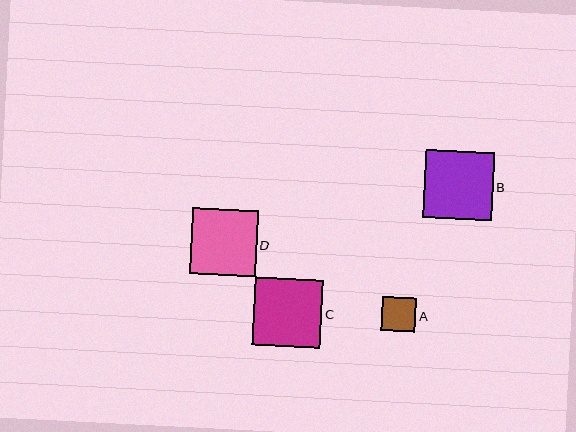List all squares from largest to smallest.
From largest to smallest: B, C, D, A.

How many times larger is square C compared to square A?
Square C is approximately 2.0 times the size of square A.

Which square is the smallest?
Square A is the smallest with a size of approximately 34 pixels.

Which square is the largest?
Square B is the largest with a size of approximately 68 pixels.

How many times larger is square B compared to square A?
Square B is approximately 2.0 times the size of square A.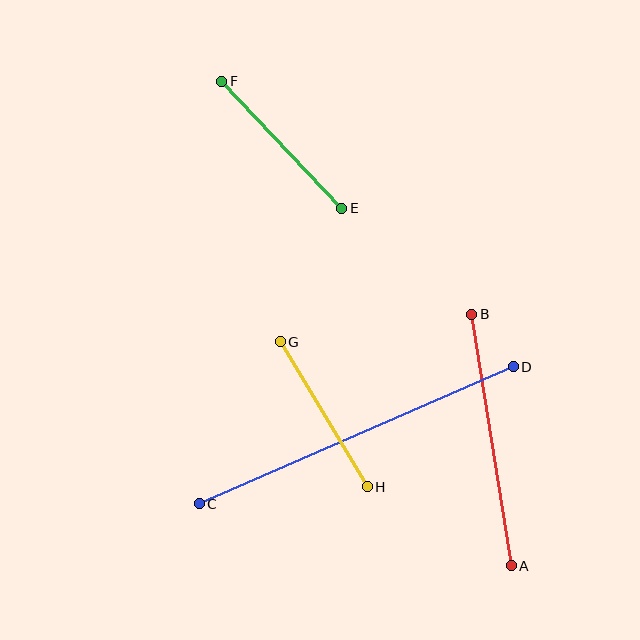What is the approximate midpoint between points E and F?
The midpoint is at approximately (282, 145) pixels.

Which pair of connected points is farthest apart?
Points C and D are farthest apart.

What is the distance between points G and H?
The distance is approximately 169 pixels.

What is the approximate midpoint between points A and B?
The midpoint is at approximately (491, 440) pixels.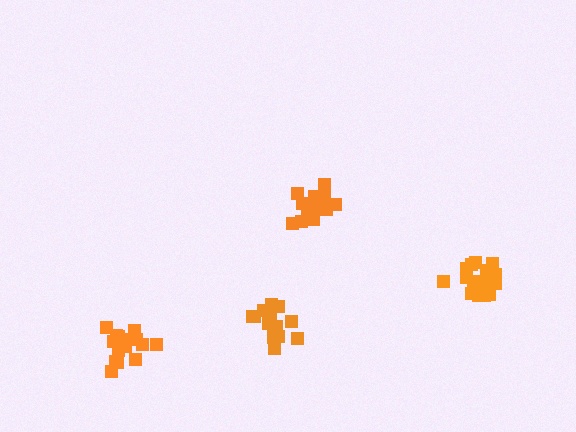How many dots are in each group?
Group 1: 19 dots, Group 2: 18 dots, Group 3: 14 dots, Group 4: 17 dots (68 total).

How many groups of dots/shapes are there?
There are 4 groups.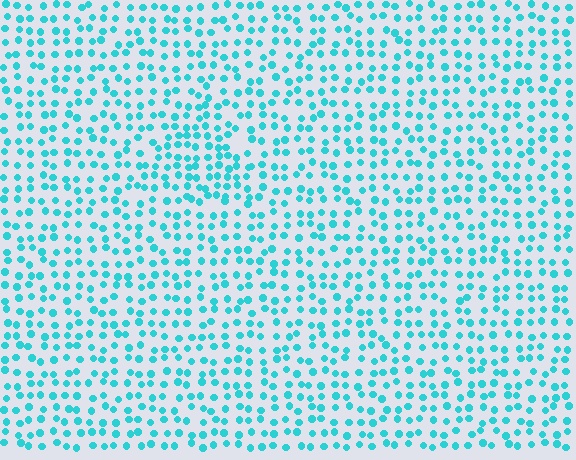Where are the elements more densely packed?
The elements are more densely packed inside the triangle boundary.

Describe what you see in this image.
The image contains small cyan elements arranged at two different densities. A triangle-shaped region is visible where the elements are more densely packed than the surrounding area.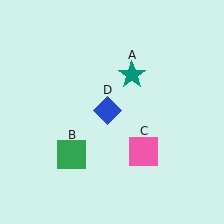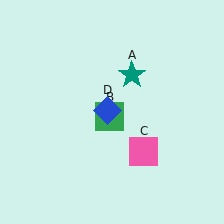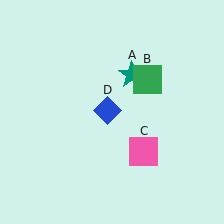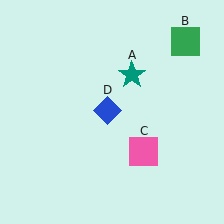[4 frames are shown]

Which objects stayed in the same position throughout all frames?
Teal star (object A) and pink square (object C) and blue diamond (object D) remained stationary.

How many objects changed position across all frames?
1 object changed position: green square (object B).